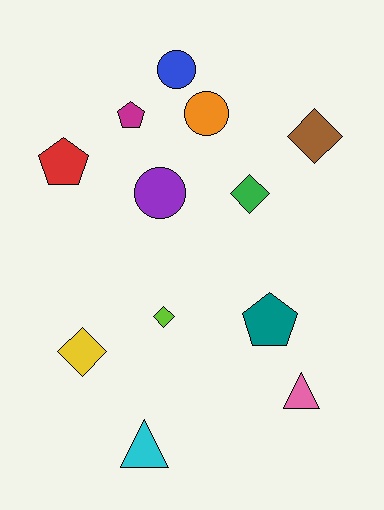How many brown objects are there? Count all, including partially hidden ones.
There is 1 brown object.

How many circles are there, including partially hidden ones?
There are 3 circles.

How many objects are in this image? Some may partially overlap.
There are 12 objects.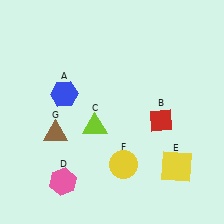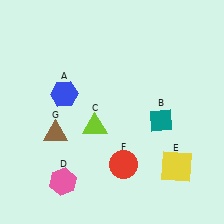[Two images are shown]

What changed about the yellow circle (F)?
In Image 1, F is yellow. In Image 2, it changed to red.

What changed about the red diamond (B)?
In Image 1, B is red. In Image 2, it changed to teal.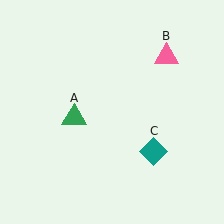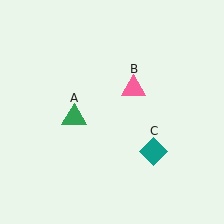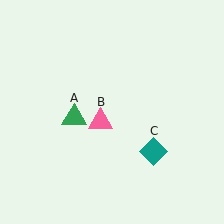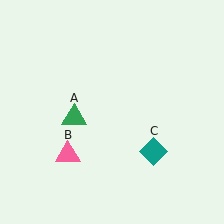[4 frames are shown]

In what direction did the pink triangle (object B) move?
The pink triangle (object B) moved down and to the left.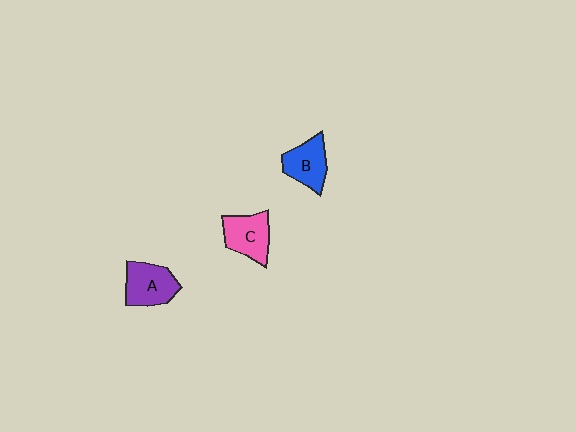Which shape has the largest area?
Shape A (purple).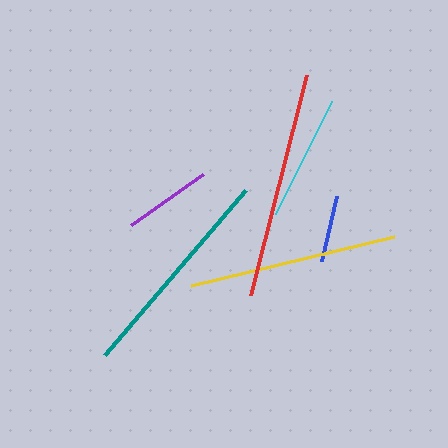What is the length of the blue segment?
The blue segment is approximately 67 pixels long.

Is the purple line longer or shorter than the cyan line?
The cyan line is longer than the purple line.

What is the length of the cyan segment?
The cyan segment is approximately 126 pixels long.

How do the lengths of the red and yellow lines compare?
The red and yellow lines are approximately the same length.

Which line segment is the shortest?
The blue line is the shortest at approximately 67 pixels.